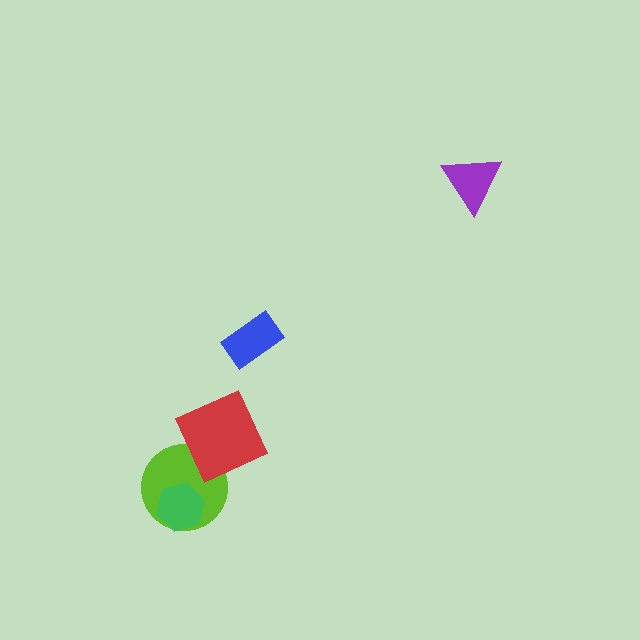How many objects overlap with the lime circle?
2 objects overlap with the lime circle.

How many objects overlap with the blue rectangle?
0 objects overlap with the blue rectangle.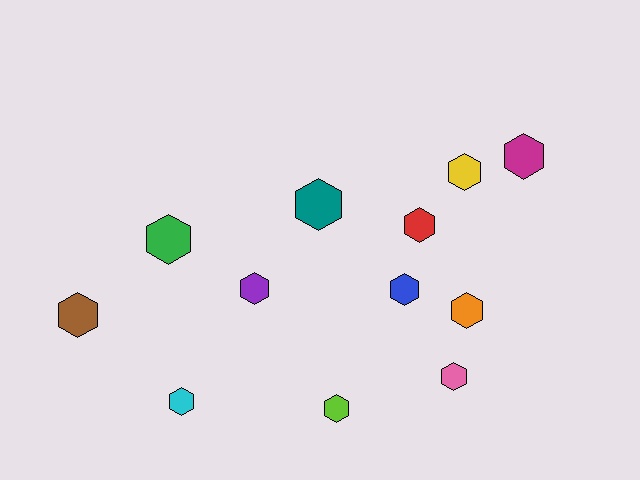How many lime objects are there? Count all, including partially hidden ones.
There is 1 lime object.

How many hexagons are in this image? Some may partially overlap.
There are 12 hexagons.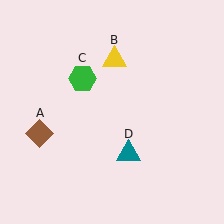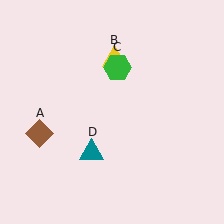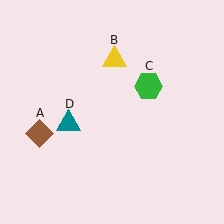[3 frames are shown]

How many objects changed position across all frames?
2 objects changed position: green hexagon (object C), teal triangle (object D).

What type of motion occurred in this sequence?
The green hexagon (object C), teal triangle (object D) rotated clockwise around the center of the scene.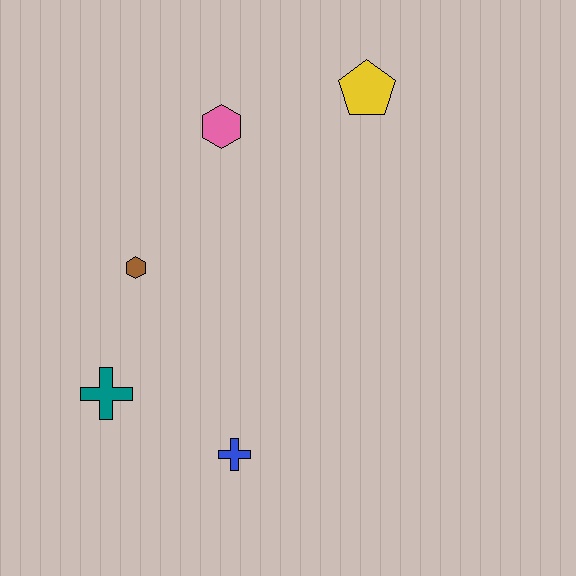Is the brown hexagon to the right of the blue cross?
No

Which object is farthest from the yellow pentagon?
The teal cross is farthest from the yellow pentagon.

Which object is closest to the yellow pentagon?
The pink hexagon is closest to the yellow pentagon.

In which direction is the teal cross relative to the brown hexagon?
The teal cross is below the brown hexagon.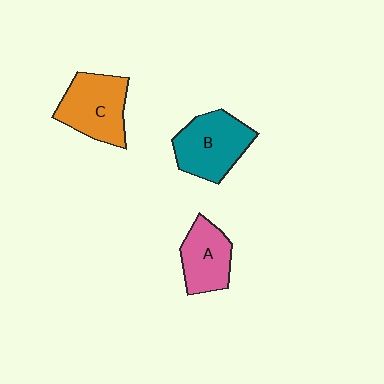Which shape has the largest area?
Shape B (teal).